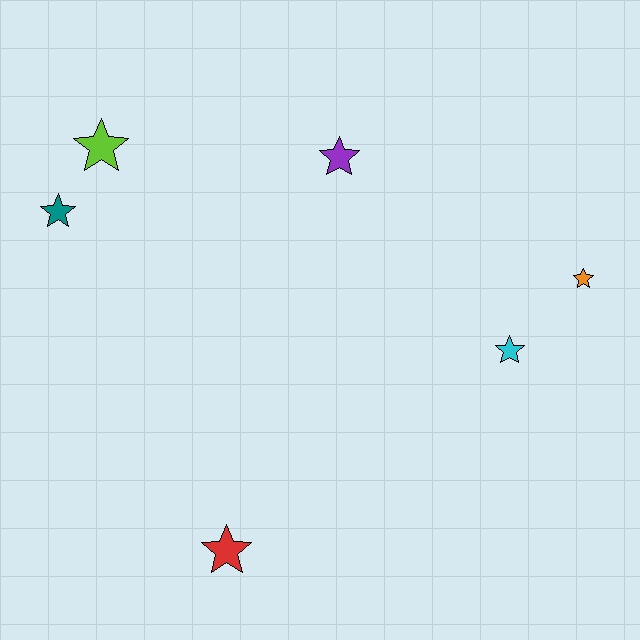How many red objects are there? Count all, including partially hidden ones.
There is 1 red object.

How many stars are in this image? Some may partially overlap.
There are 6 stars.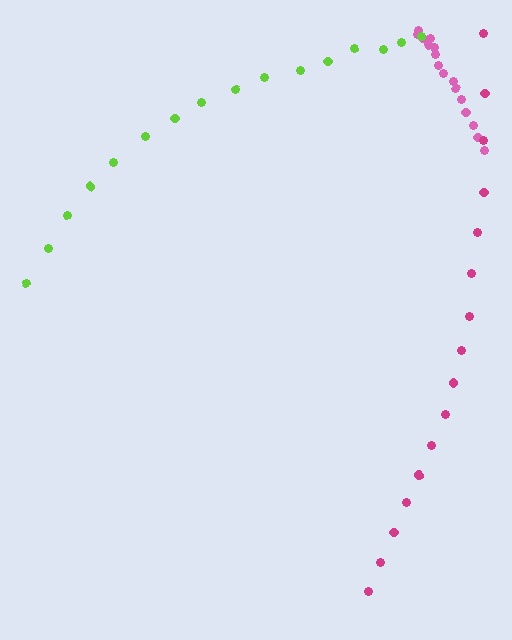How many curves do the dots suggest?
There are 3 distinct paths.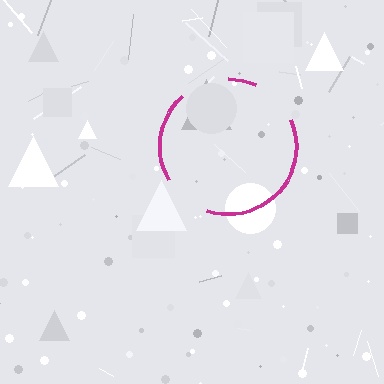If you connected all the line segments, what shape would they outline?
They would outline a circle.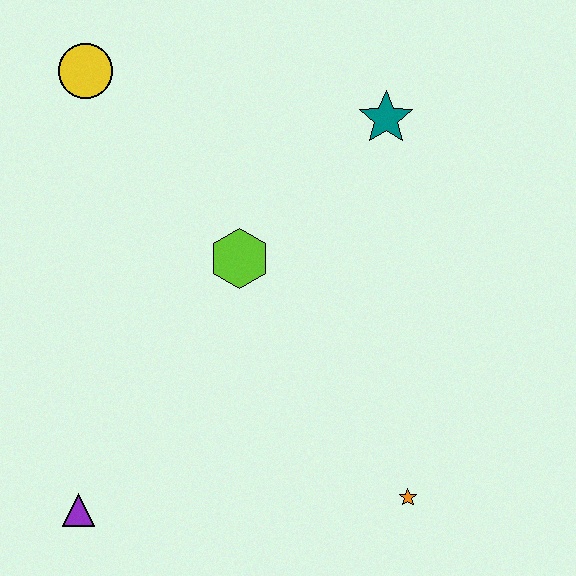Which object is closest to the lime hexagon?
The teal star is closest to the lime hexagon.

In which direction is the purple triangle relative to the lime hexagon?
The purple triangle is below the lime hexagon.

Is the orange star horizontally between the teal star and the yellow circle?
No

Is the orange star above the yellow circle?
No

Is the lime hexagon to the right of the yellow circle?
Yes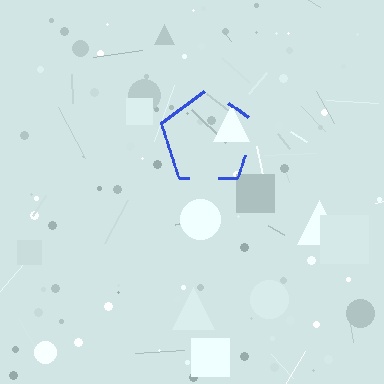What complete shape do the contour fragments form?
The contour fragments form a pentagon.